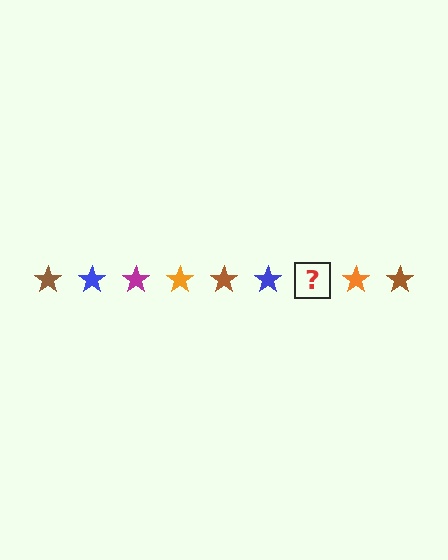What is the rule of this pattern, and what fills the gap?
The rule is that the pattern cycles through brown, blue, magenta, orange stars. The gap should be filled with a magenta star.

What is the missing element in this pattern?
The missing element is a magenta star.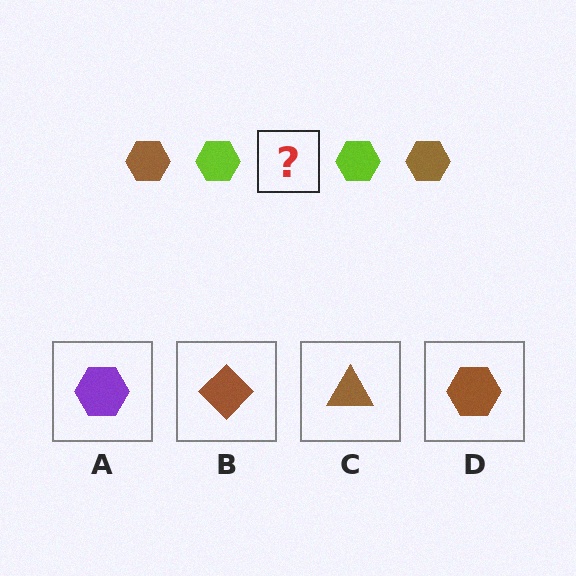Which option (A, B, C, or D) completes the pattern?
D.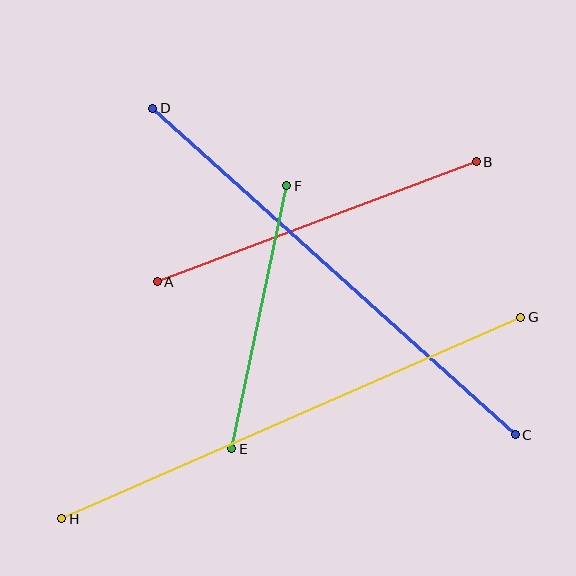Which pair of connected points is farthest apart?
Points G and H are farthest apart.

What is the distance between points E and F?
The distance is approximately 269 pixels.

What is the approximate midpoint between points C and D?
The midpoint is at approximately (334, 271) pixels.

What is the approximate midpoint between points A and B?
The midpoint is at approximately (317, 222) pixels.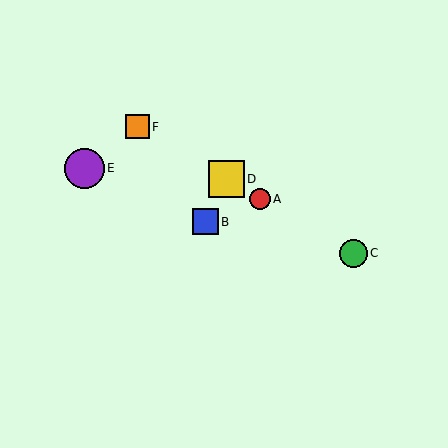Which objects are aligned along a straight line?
Objects A, C, D, F are aligned along a straight line.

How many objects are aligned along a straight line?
4 objects (A, C, D, F) are aligned along a straight line.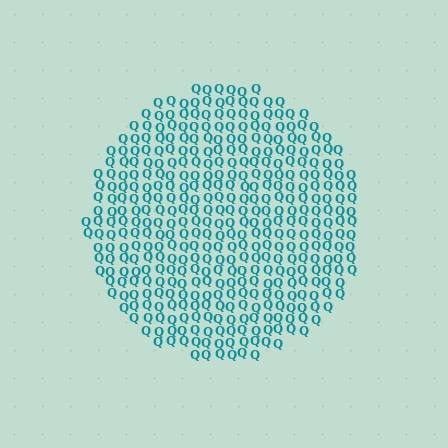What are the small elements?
The small elements are letter Q's.